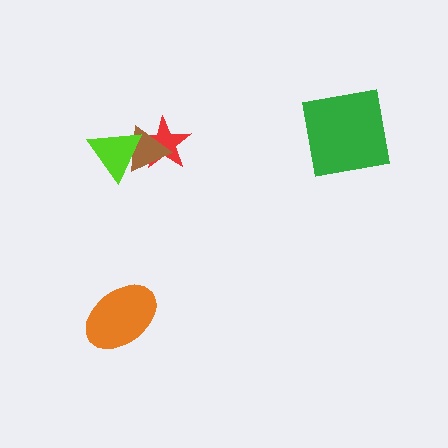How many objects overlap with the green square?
0 objects overlap with the green square.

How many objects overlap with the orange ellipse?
0 objects overlap with the orange ellipse.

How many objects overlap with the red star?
2 objects overlap with the red star.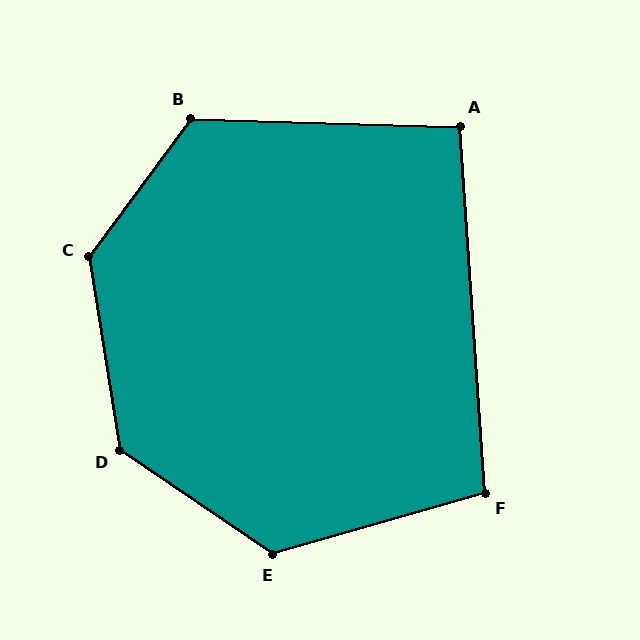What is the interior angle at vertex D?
Approximately 133 degrees (obtuse).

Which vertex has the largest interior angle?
C, at approximately 135 degrees.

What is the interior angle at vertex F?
Approximately 102 degrees (obtuse).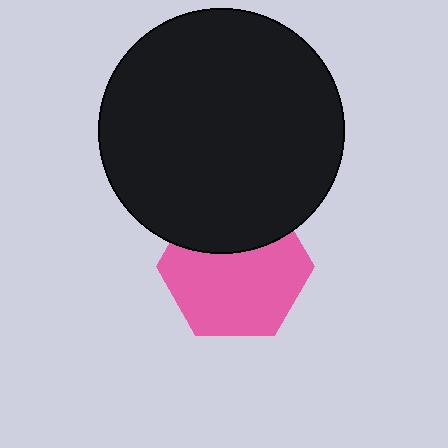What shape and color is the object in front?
The object in front is a black circle.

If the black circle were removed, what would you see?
You would see the complete pink hexagon.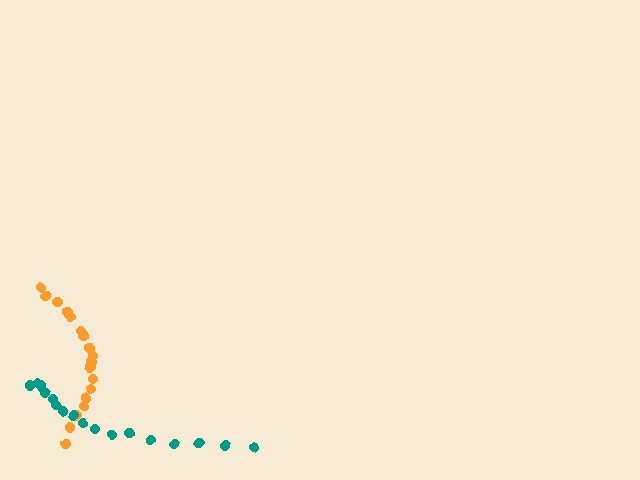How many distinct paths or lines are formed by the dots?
There are 2 distinct paths.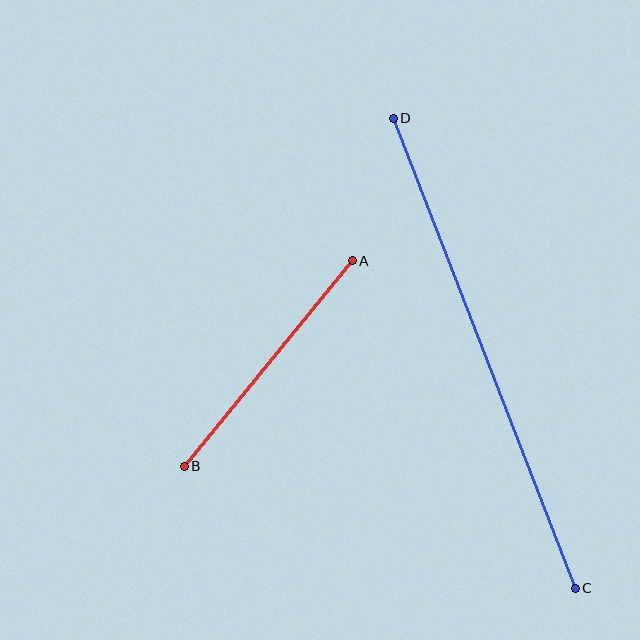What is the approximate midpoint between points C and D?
The midpoint is at approximately (484, 353) pixels.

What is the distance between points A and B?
The distance is approximately 265 pixels.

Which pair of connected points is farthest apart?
Points C and D are farthest apart.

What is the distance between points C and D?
The distance is approximately 504 pixels.